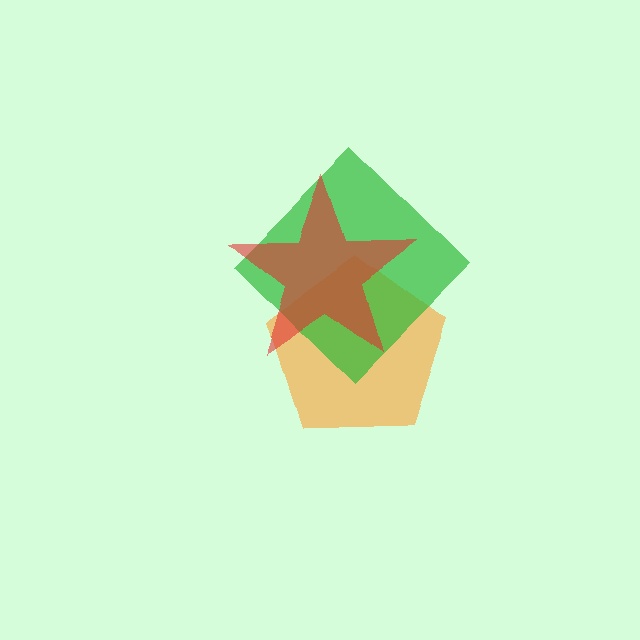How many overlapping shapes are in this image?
There are 3 overlapping shapes in the image.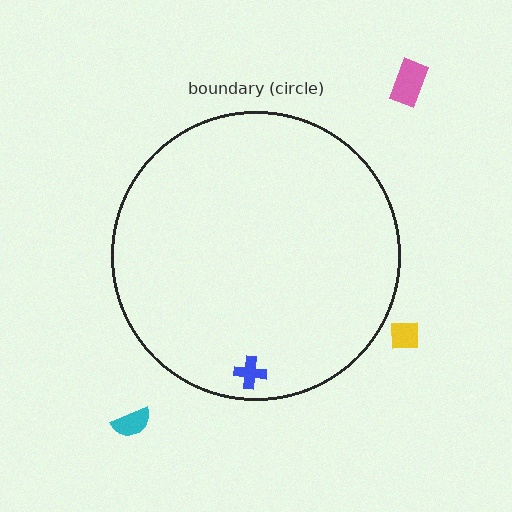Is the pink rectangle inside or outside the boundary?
Outside.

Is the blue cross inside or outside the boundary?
Inside.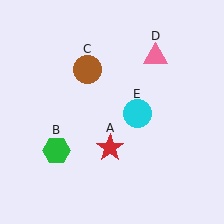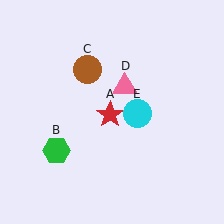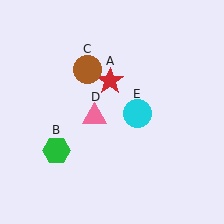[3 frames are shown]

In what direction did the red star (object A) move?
The red star (object A) moved up.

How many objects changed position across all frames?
2 objects changed position: red star (object A), pink triangle (object D).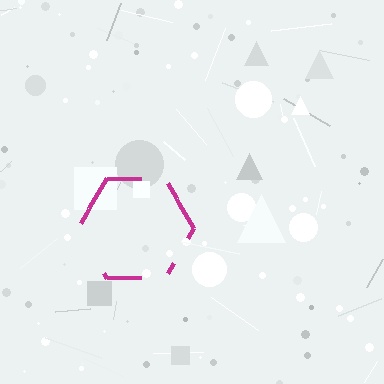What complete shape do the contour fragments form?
The contour fragments form a hexagon.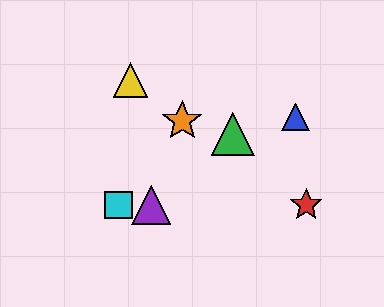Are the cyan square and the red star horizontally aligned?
Yes, both are at y≈205.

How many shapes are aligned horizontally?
3 shapes (the red star, the purple triangle, the cyan square) are aligned horizontally.